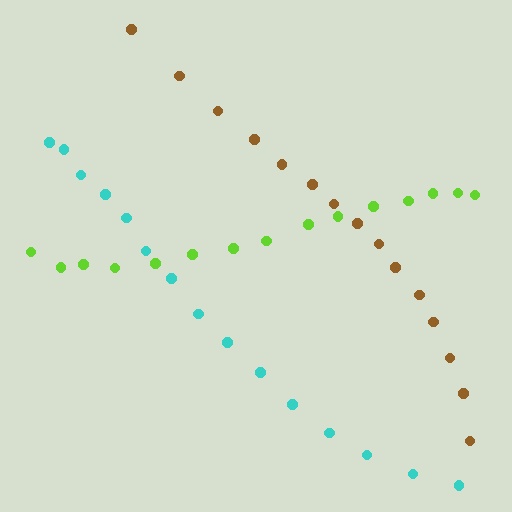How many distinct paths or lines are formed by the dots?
There are 3 distinct paths.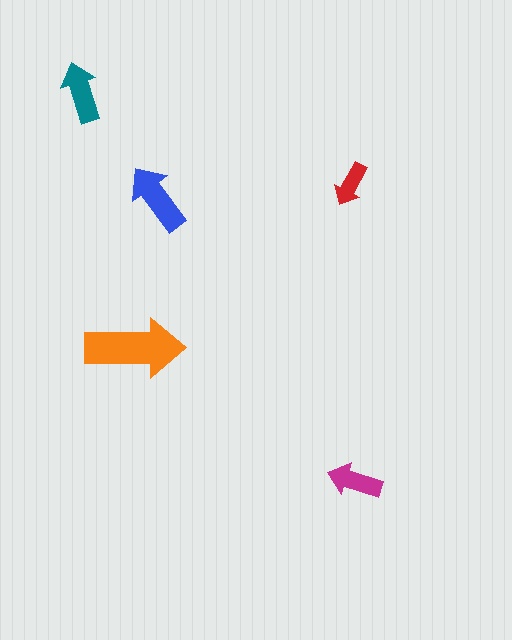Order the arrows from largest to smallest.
the orange one, the blue one, the teal one, the magenta one, the red one.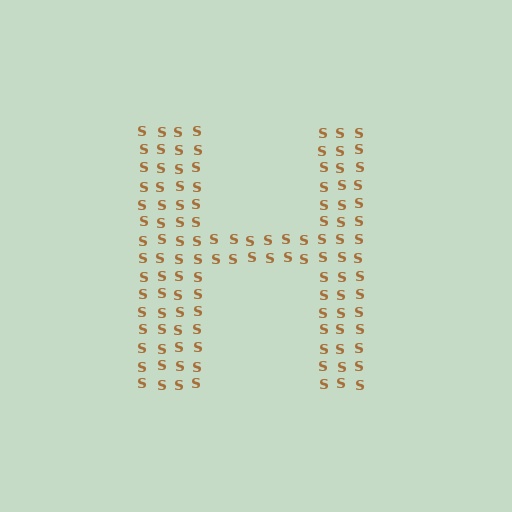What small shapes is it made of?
It is made of small letter S's.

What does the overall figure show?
The overall figure shows the letter H.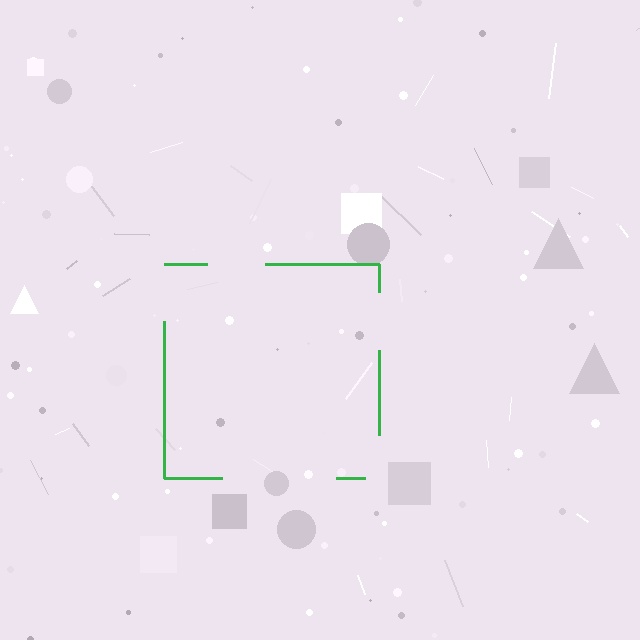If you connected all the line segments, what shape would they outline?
They would outline a square.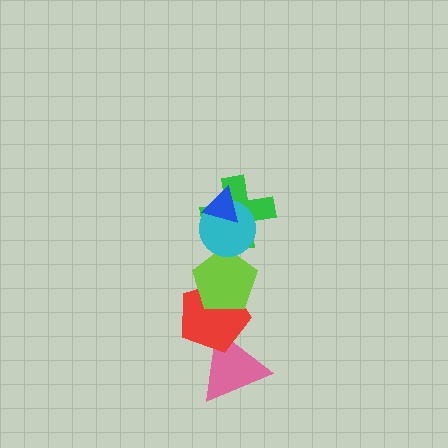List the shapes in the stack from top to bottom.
From top to bottom: the blue triangle, the cyan circle, the green cross, the lime pentagon, the red pentagon, the pink triangle.